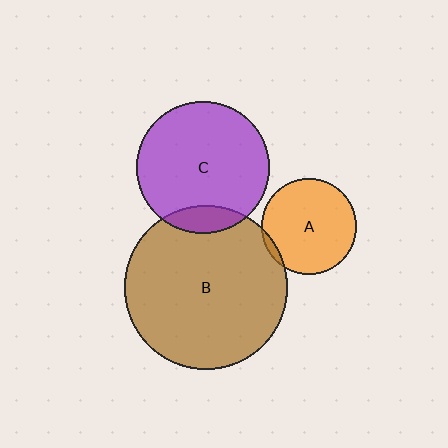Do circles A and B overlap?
Yes.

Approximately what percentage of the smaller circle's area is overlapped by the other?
Approximately 5%.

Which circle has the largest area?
Circle B (brown).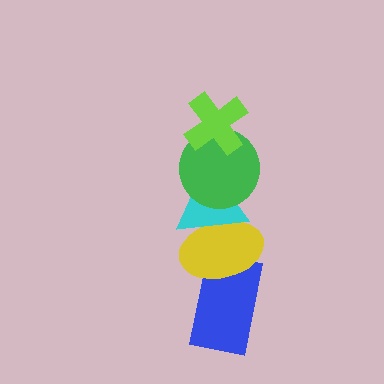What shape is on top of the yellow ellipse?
The cyan triangle is on top of the yellow ellipse.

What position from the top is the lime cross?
The lime cross is 1st from the top.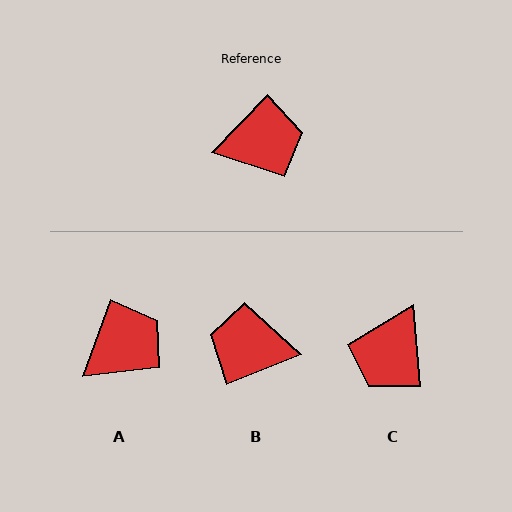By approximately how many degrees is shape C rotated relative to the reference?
Approximately 131 degrees clockwise.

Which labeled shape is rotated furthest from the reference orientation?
B, about 155 degrees away.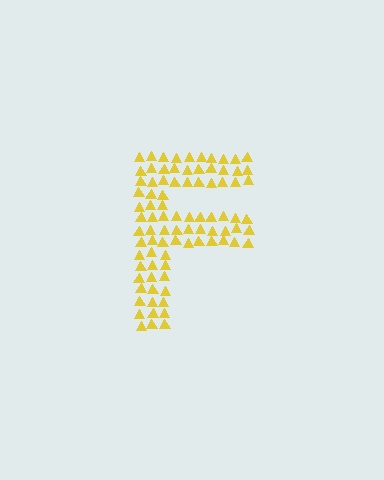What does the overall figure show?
The overall figure shows the letter F.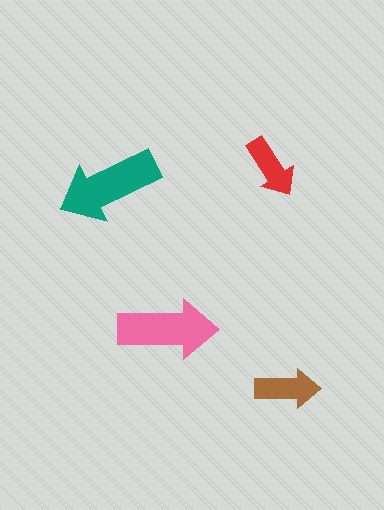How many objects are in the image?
There are 4 objects in the image.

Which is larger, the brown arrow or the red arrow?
The brown one.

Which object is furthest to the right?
The brown arrow is rightmost.